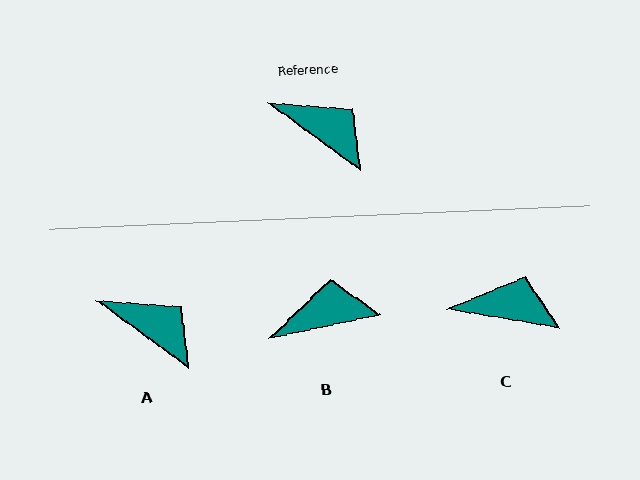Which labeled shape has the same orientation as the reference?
A.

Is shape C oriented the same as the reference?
No, it is off by about 26 degrees.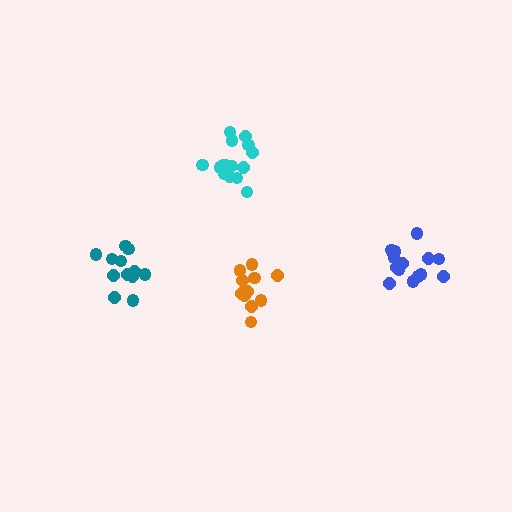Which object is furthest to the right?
The blue cluster is rightmost.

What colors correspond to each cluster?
The clusters are colored: blue, orange, cyan, teal.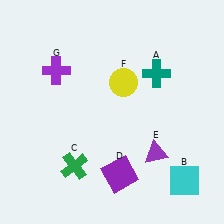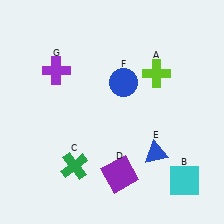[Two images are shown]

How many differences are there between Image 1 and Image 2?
There are 3 differences between the two images.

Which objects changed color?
A changed from teal to lime. E changed from purple to blue. F changed from yellow to blue.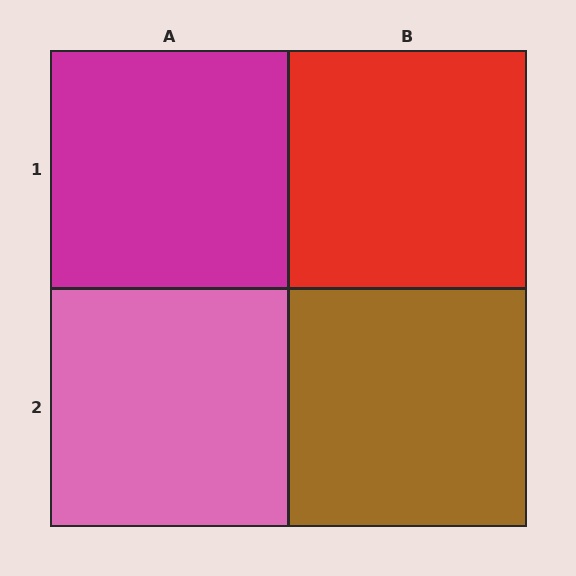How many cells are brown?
1 cell is brown.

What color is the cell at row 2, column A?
Pink.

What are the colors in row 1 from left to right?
Magenta, red.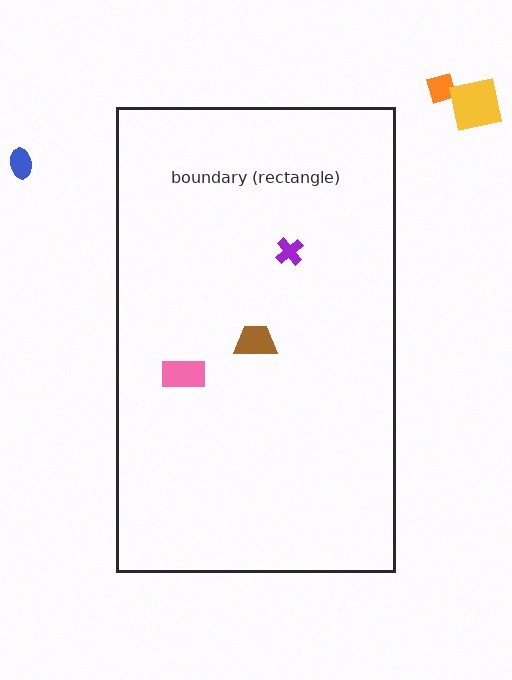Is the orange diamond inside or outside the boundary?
Outside.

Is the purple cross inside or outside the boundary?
Inside.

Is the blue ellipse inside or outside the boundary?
Outside.